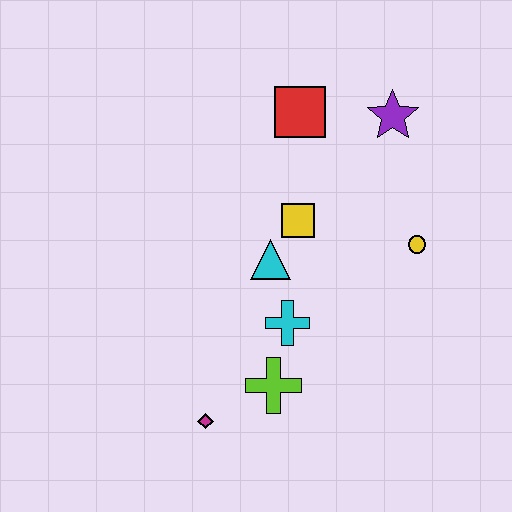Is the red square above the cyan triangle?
Yes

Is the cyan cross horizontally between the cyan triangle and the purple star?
Yes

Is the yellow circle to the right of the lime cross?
Yes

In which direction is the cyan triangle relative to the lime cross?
The cyan triangle is above the lime cross.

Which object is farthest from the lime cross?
The purple star is farthest from the lime cross.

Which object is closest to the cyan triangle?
The yellow square is closest to the cyan triangle.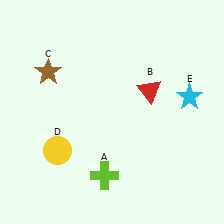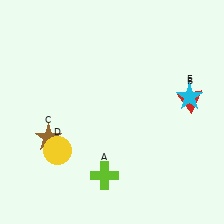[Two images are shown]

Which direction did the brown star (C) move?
The brown star (C) moved down.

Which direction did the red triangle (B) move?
The red triangle (B) moved right.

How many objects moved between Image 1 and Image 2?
2 objects moved between the two images.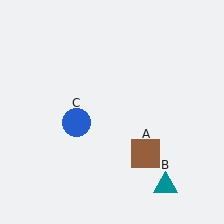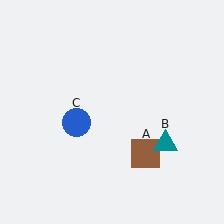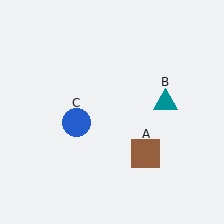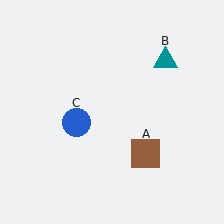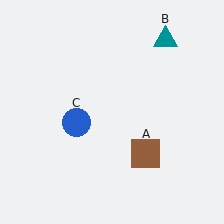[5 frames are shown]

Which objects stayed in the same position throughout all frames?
Brown square (object A) and blue circle (object C) remained stationary.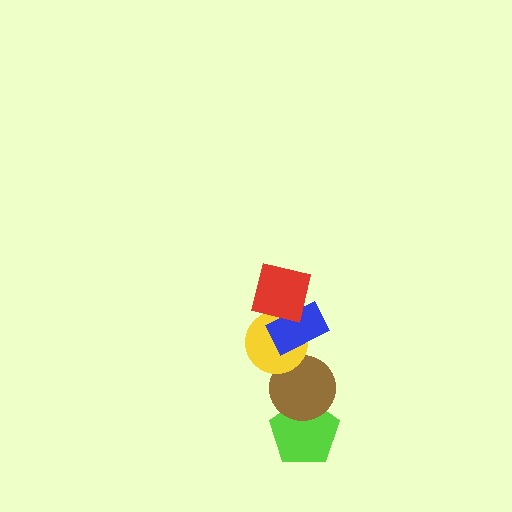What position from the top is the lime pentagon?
The lime pentagon is 5th from the top.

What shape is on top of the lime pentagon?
The brown circle is on top of the lime pentagon.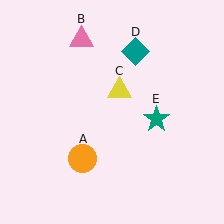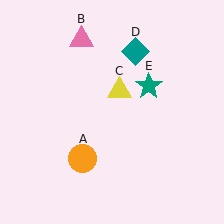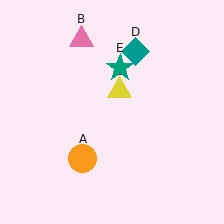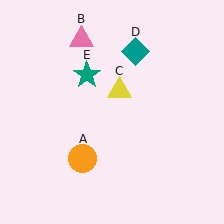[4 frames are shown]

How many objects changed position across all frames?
1 object changed position: teal star (object E).